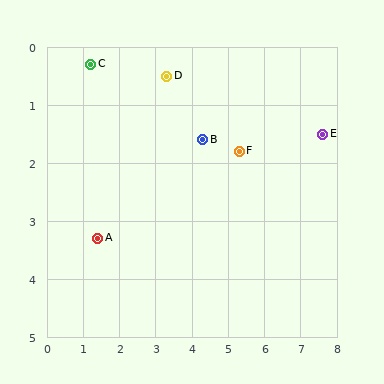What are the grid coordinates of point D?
Point D is at approximately (3.3, 0.5).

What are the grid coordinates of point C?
Point C is at approximately (1.2, 0.3).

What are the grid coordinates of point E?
Point E is at approximately (7.6, 1.5).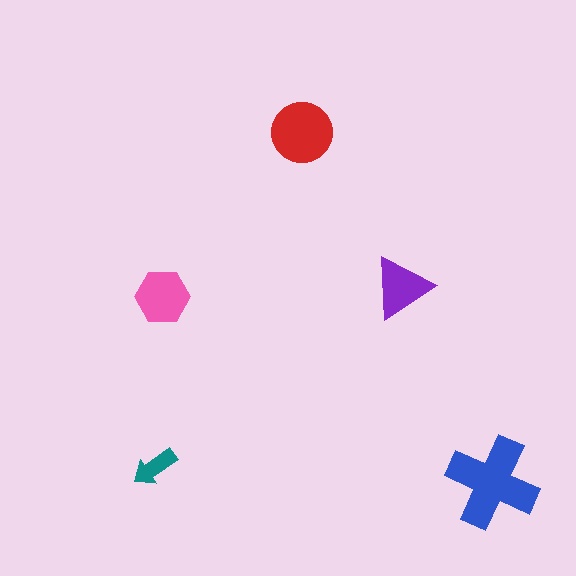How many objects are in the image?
There are 5 objects in the image.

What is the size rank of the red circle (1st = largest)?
2nd.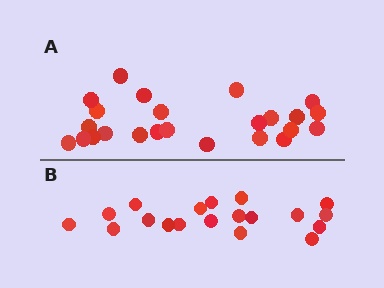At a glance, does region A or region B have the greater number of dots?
Region A (the top region) has more dots.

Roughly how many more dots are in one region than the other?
Region A has about 5 more dots than region B.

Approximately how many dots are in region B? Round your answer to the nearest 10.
About 20 dots. (The exact count is 19, which rounds to 20.)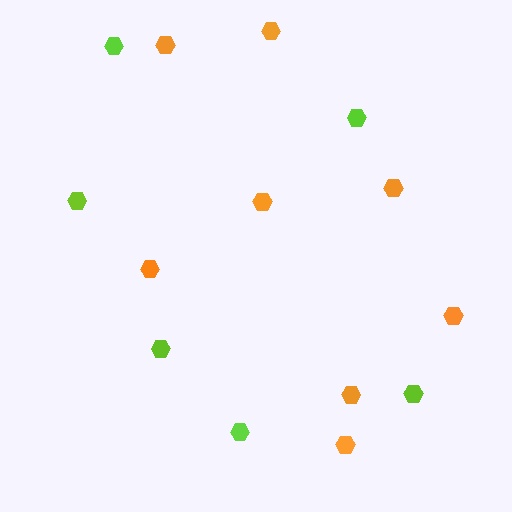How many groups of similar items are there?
There are 2 groups: one group of orange hexagons (8) and one group of lime hexagons (6).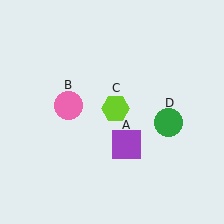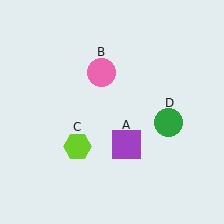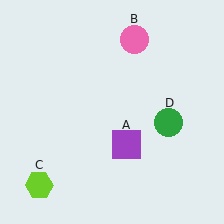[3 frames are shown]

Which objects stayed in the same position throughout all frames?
Purple square (object A) and green circle (object D) remained stationary.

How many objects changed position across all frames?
2 objects changed position: pink circle (object B), lime hexagon (object C).